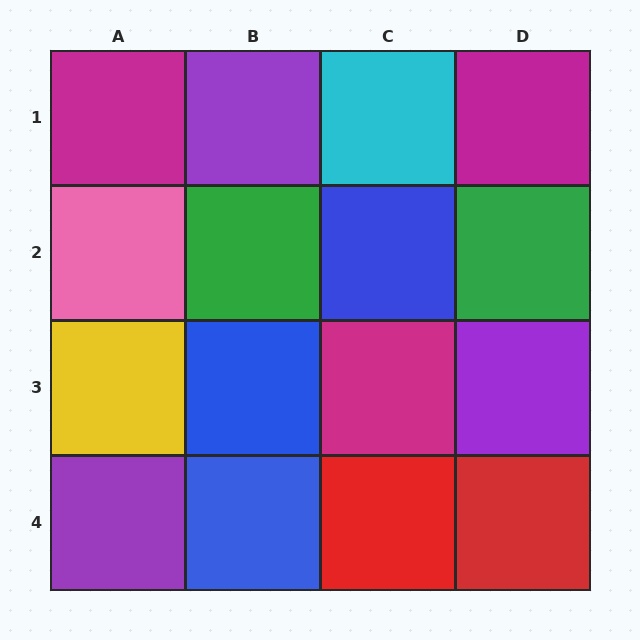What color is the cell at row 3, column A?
Yellow.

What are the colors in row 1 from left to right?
Magenta, purple, cyan, magenta.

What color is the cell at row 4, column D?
Red.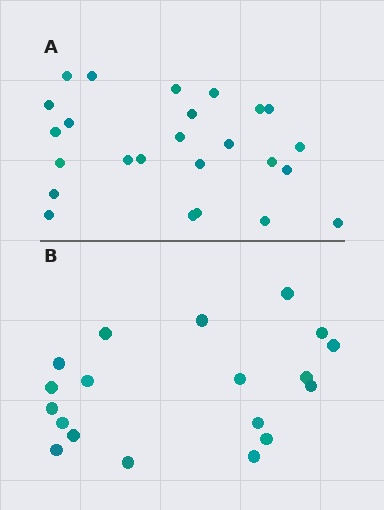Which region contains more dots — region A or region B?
Region A (the top region) has more dots.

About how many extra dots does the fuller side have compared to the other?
Region A has about 6 more dots than region B.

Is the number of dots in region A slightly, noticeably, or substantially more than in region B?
Region A has noticeably more, but not dramatically so. The ratio is roughly 1.3 to 1.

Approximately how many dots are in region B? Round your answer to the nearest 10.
About 20 dots. (The exact count is 19, which rounds to 20.)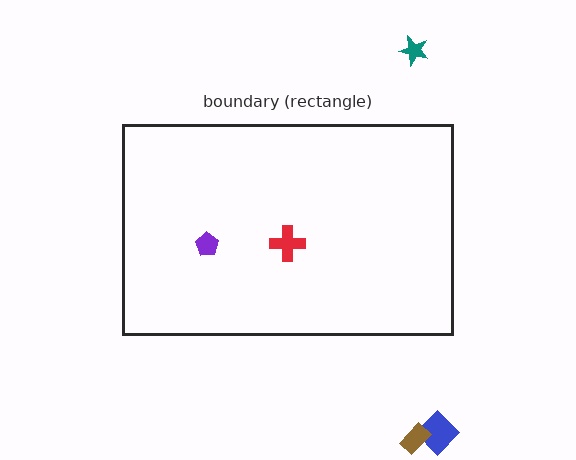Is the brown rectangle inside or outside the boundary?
Outside.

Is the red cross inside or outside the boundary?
Inside.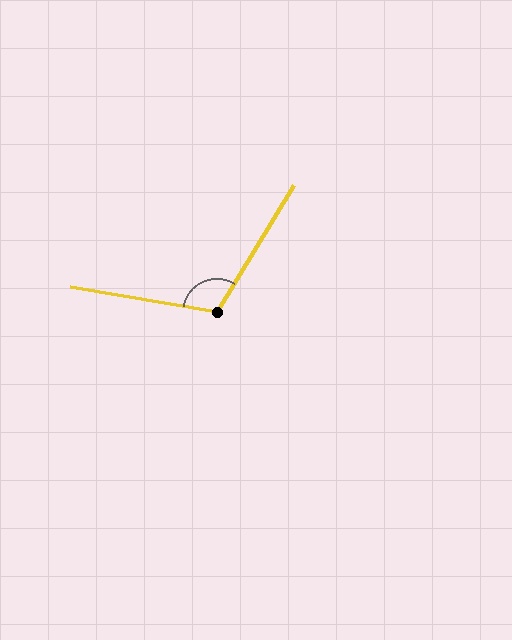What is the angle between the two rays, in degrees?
Approximately 112 degrees.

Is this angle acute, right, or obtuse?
It is obtuse.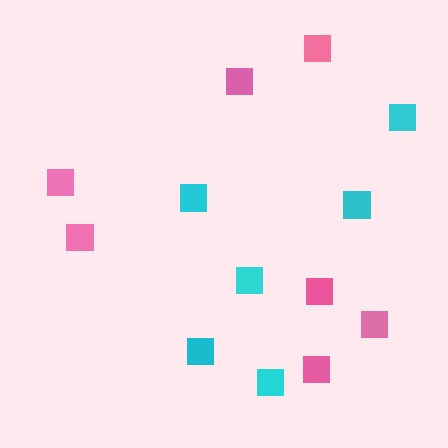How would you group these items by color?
There are 2 groups: one group of pink squares (7) and one group of cyan squares (6).